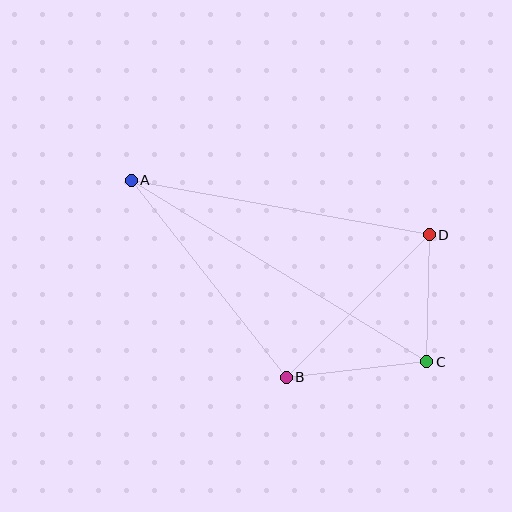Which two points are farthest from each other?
Points A and C are farthest from each other.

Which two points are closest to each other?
Points C and D are closest to each other.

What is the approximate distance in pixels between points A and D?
The distance between A and D is approximately 303 pixels.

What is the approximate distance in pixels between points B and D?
The distance between B and D is approximately 202 pixels.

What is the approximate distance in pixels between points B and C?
The distance between B and C is approximately 142 pixels.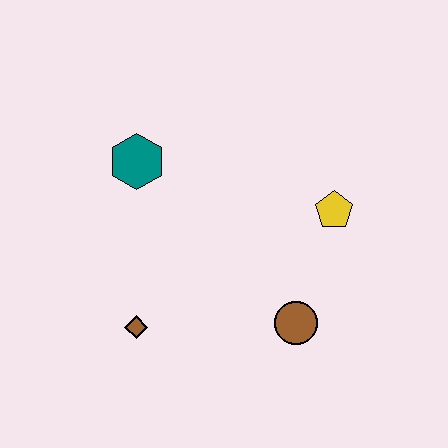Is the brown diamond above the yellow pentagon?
No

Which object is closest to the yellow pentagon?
The brown circle is closest to the yellow pentagon.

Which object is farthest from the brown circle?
The teal hexagon is farthest from the brown circle.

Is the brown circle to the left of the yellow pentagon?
Yes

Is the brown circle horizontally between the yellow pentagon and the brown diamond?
Yes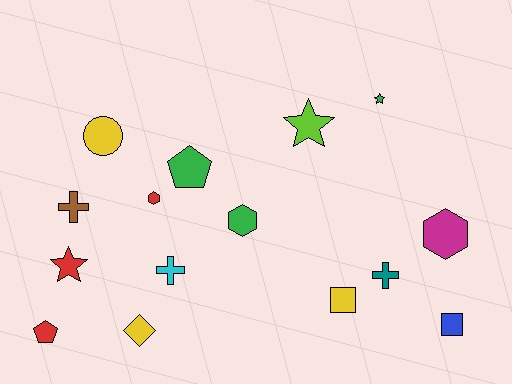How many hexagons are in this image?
There are 3 hexagons.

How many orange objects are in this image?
There are no orange objects.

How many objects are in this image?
There are 15 objects.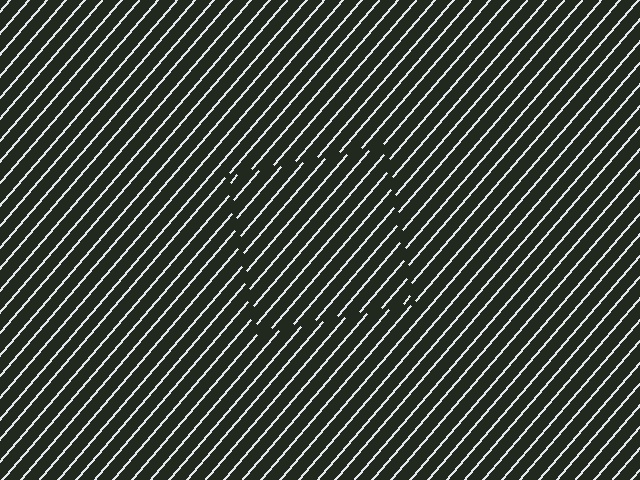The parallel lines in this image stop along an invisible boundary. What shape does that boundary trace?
An illusory square. The interior of the shape contains the same grating, shifted by half a period — the contour is defined by the phase discontinuity where line-ends from the inner and outer gratings abut.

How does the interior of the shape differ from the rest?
The interior of the shape contains the same grating, shifted by half a period — the contour is defined by the phase discontinuity where line-ends from the inner and outer gratings abut.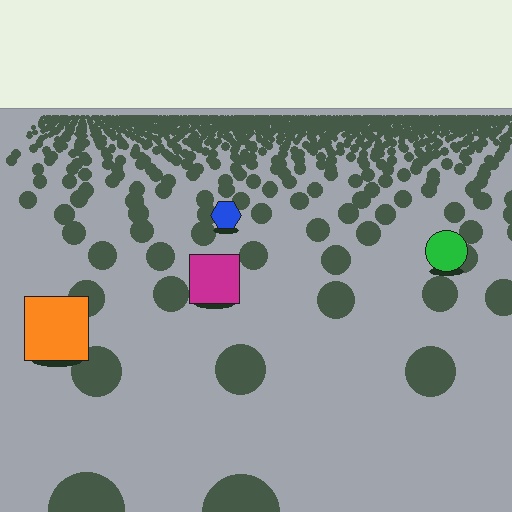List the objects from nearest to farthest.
From nearest to farthest: the orange square, the magenta square, the green circle, the blue hexagon.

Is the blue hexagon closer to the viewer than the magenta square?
No. The magenta square is closer — you can tell from the texture gradient: the ground texture is coarser near it.